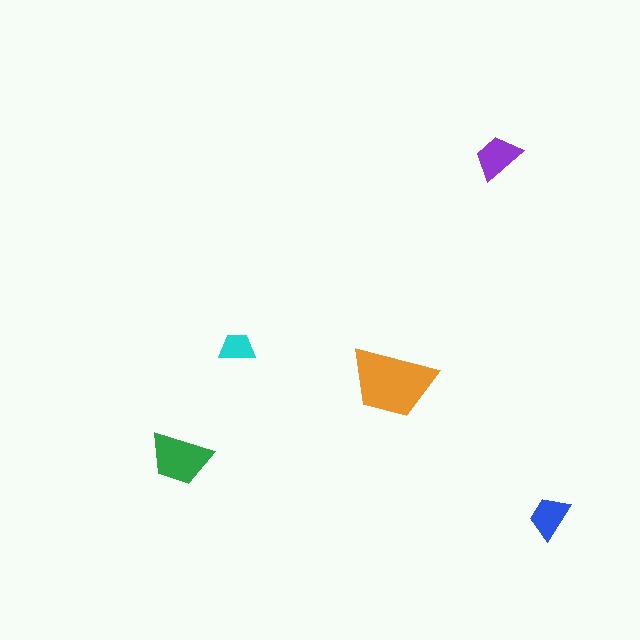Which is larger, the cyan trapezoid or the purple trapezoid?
The purple one.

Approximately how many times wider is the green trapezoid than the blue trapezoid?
About 1.5 times wider.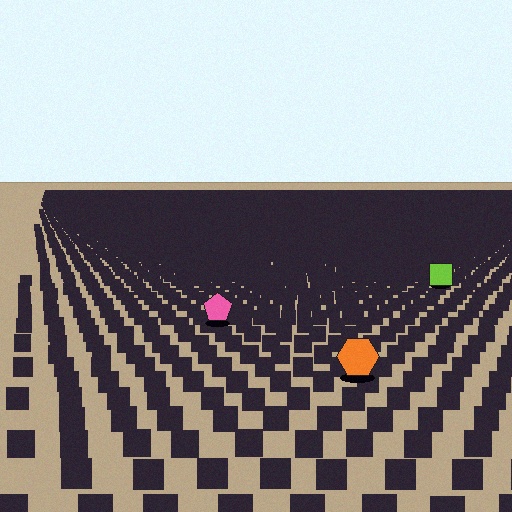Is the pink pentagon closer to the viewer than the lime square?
Yes. The pink pentagon is closer — you can tell from the texture gradient: the ground texture is coarser near it.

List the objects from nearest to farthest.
From nearest to farthest: the orange hexagon, the pink pentagon, the lime square.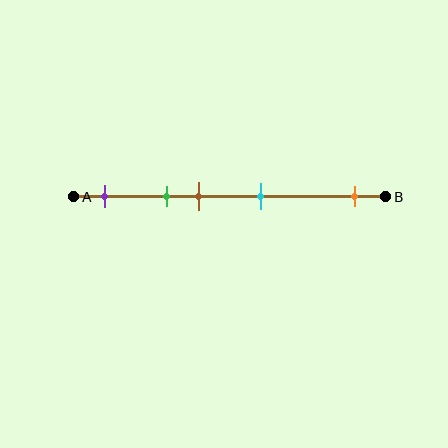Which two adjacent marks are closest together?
The green and brown marks are the closest adjacent pair.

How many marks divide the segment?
There are 5 marks dividing the segment.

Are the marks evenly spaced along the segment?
No, the marks are not evenly spaced.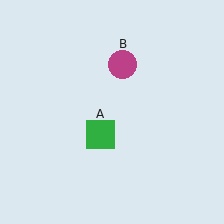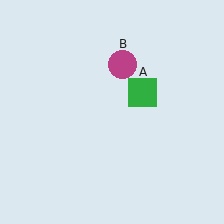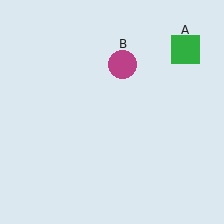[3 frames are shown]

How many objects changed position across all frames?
1 object changed position: green square (object A).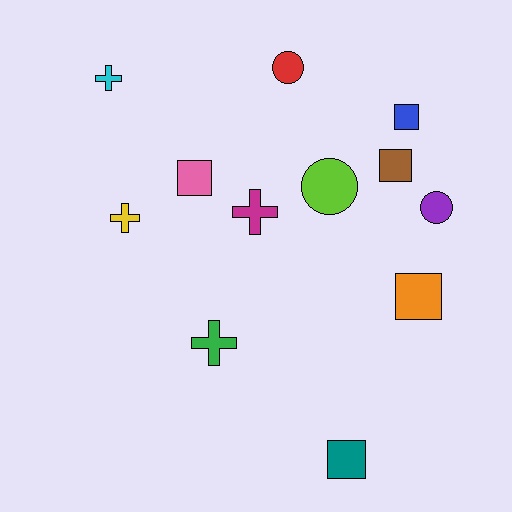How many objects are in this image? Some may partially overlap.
There are 12 objects.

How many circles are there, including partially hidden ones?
There are 3 circles.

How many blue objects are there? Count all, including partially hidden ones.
There is 1 blue object.